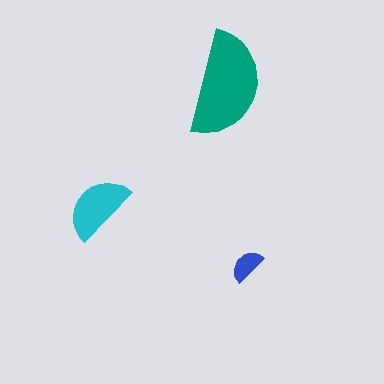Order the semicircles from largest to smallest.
the teal one, the cyan one, the blue one.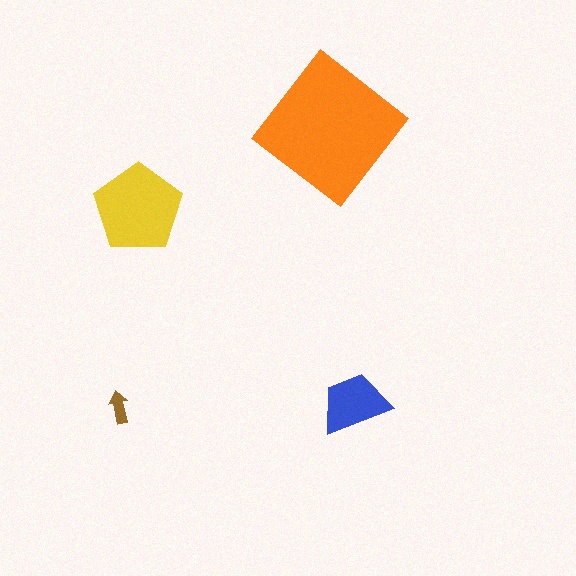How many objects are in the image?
There are 4 objects in the image.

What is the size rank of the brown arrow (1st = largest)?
4th.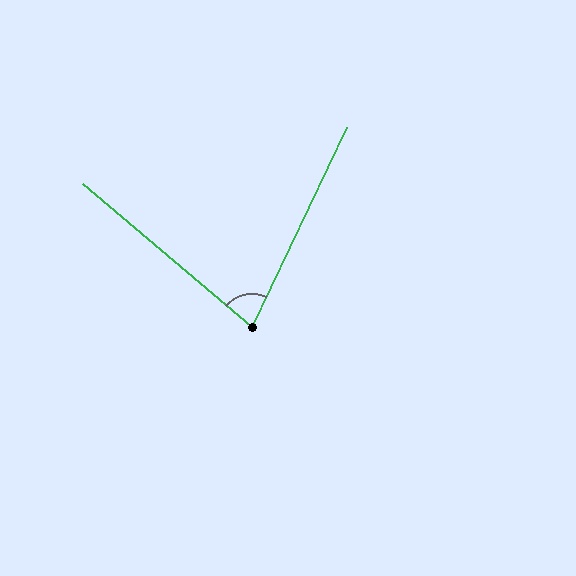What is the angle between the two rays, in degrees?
Approximately 75 degrees.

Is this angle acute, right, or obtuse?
It is acute.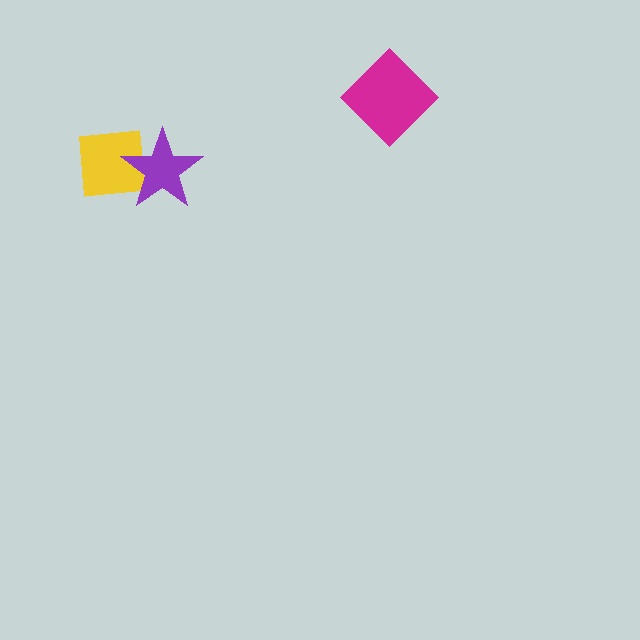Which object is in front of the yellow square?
The purple star is in front of the yellow square.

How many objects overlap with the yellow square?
1 object overlaps with the yellow square.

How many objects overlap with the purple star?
1 object overlaps with the purple star.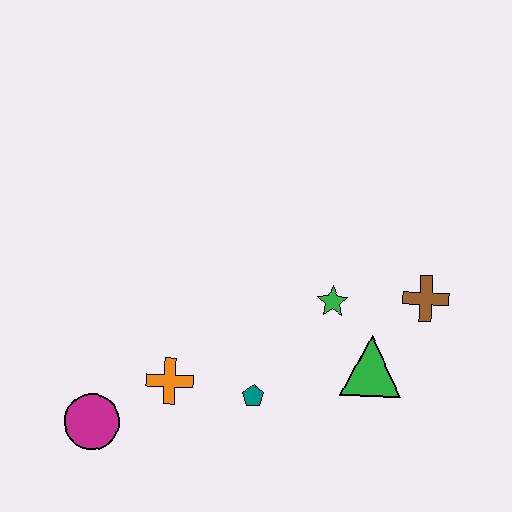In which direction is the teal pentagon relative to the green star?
The teal pentagon is below the green star.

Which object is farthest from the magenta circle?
The brown cross is farthest from the magenta circle.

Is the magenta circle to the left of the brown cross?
Yes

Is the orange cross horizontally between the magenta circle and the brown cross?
Yes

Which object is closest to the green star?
The green triangle is closest to the green star.